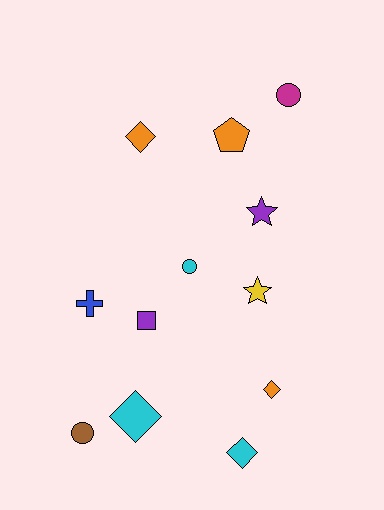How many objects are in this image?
There are 12 objects.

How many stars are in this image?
There are 2 stars.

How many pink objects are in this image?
There are no pink objects.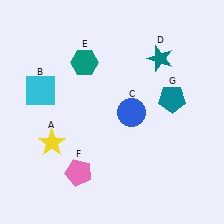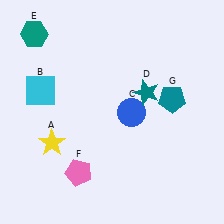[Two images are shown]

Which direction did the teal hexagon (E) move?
The teal hexagon (E) moved left.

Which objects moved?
The objects that moved are: the teal star (D), the teal hexagon (E).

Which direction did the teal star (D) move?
The teal star (D) moved down.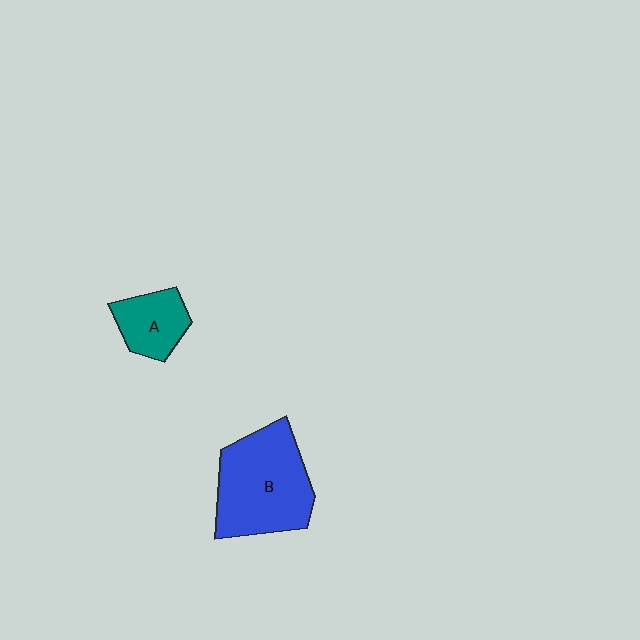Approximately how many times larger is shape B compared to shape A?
Approximately 2.2 times.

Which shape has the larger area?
Shape B (blue).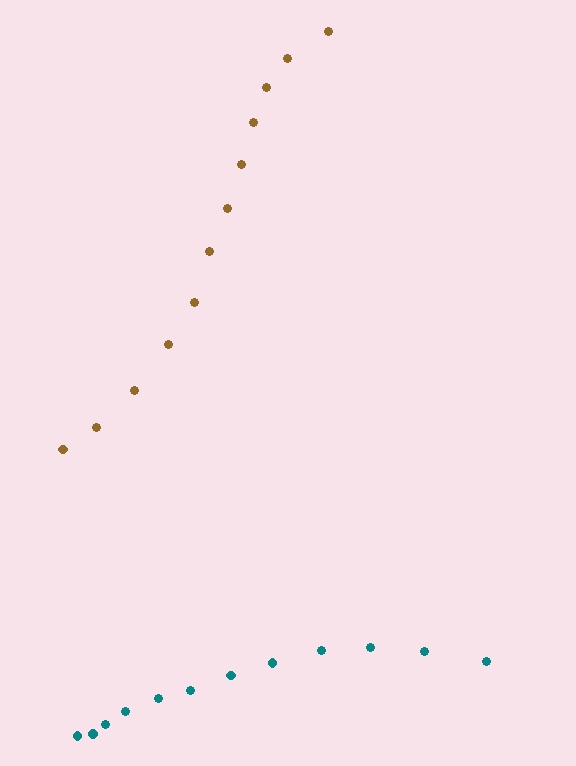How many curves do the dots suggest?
There are 2 distinct paths.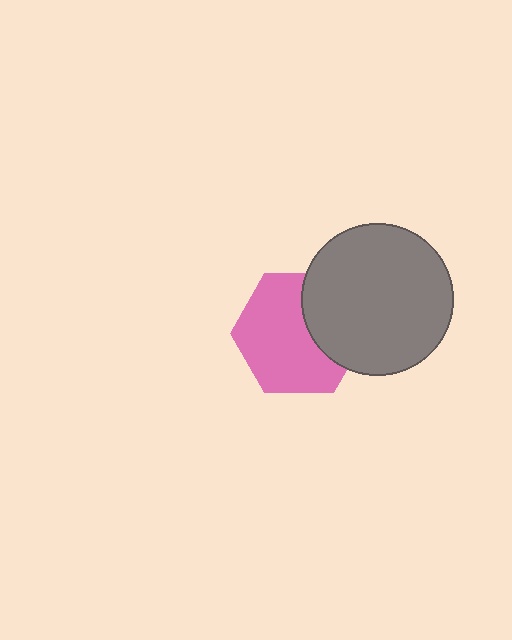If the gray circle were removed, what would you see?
You would see the complete pink hexagon.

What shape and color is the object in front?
The object in front is a gray circle.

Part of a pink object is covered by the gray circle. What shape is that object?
It is a hexagon.